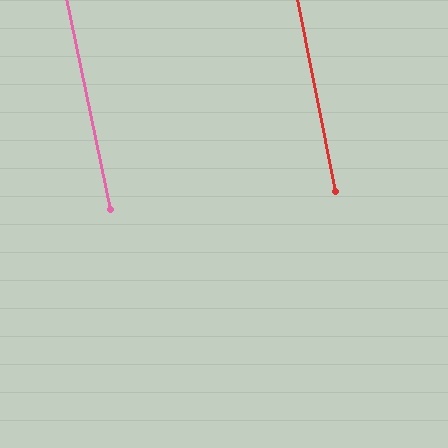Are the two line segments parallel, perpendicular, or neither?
Parallel — their directions differ by only 0.5°.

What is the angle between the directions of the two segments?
Approximately 1 degree.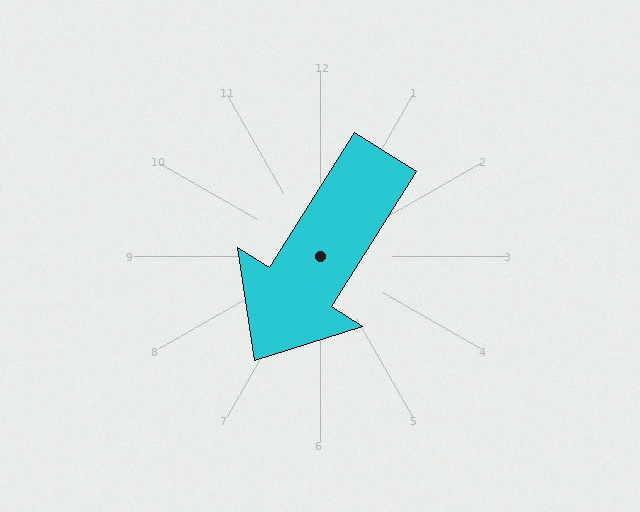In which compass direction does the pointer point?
Southwest.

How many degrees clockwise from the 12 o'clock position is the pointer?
Approximately 212 degrees.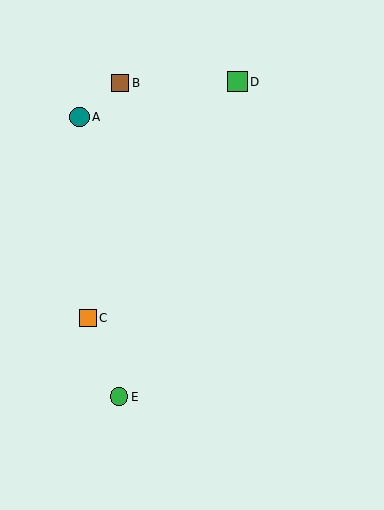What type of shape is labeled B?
Shape B is a brown square.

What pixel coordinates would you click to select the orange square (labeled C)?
Click at (88, 318) to select the orange square C.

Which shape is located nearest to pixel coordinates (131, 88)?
The brown square (labeled B) at (120, 83) is nearest to that location.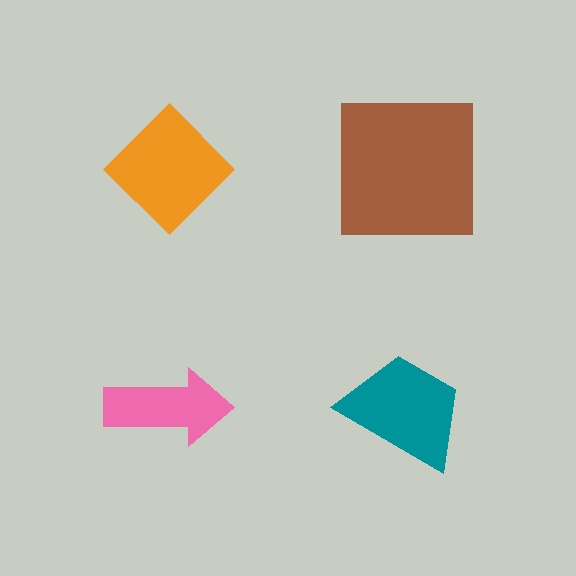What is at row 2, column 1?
A pink arrow.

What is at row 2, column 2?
A teal trapezoid.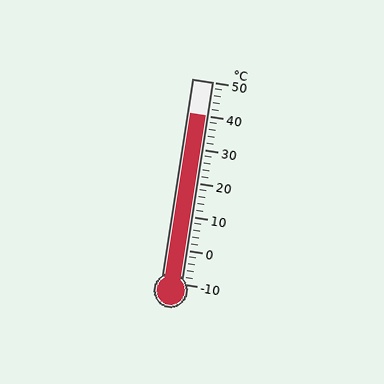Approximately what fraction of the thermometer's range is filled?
The thermometer is filled to approximately 85% of its range.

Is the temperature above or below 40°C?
The temperature is at 40°C.